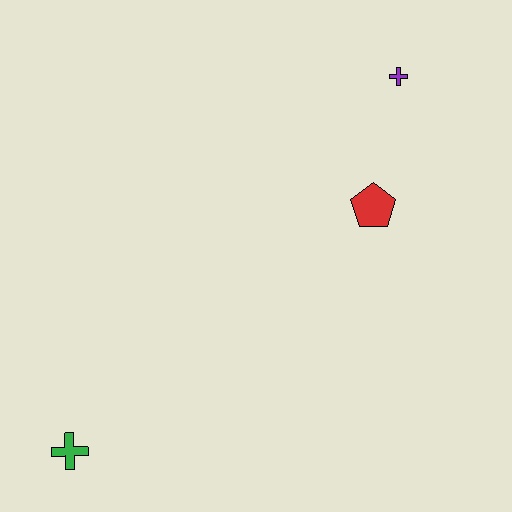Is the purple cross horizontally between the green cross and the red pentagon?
No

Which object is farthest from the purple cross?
The green cross is farthest from the purple cross.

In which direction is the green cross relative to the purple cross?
The green cross is below the purple cross.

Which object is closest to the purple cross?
The red pentagon is closest to the purple cross.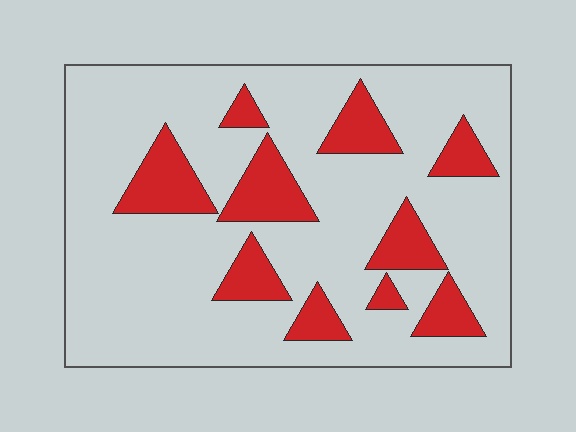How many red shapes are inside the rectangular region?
10.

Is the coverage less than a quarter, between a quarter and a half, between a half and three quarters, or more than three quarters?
Less than a quarter.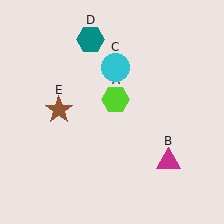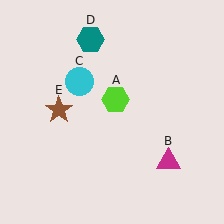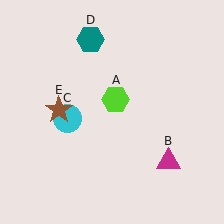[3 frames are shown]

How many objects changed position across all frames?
1 object changed position: cyan circle (object C).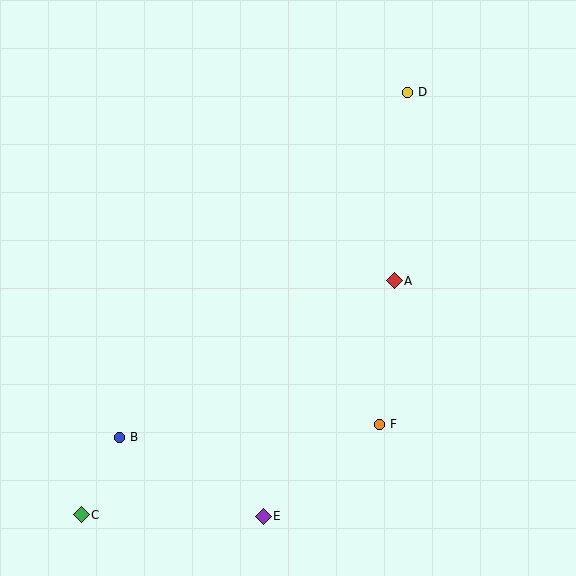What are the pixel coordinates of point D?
Point D is at (408, 92).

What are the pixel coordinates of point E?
Point E is at (263, 516).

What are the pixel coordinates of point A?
Point A is at (394, 281).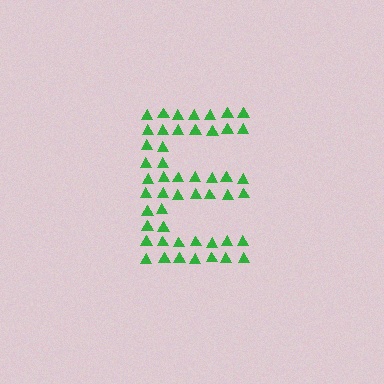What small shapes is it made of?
It is made of small triangles.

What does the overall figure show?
The overall figure shows the letter E.